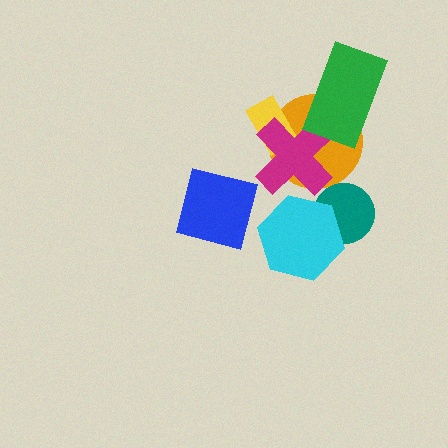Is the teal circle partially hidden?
Yes, it is partially covered by another shape.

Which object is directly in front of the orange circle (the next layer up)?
The yellow rectangle is directly in front of the orange circle.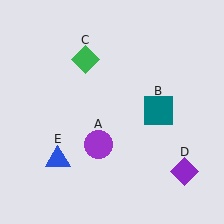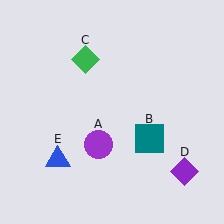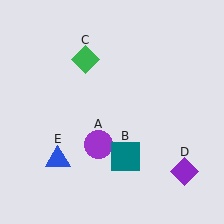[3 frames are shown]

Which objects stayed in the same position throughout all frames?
Purple circle (object A) and green diamond (object C) and purple diamond (object D) and blue triangle (object E) remained stationary.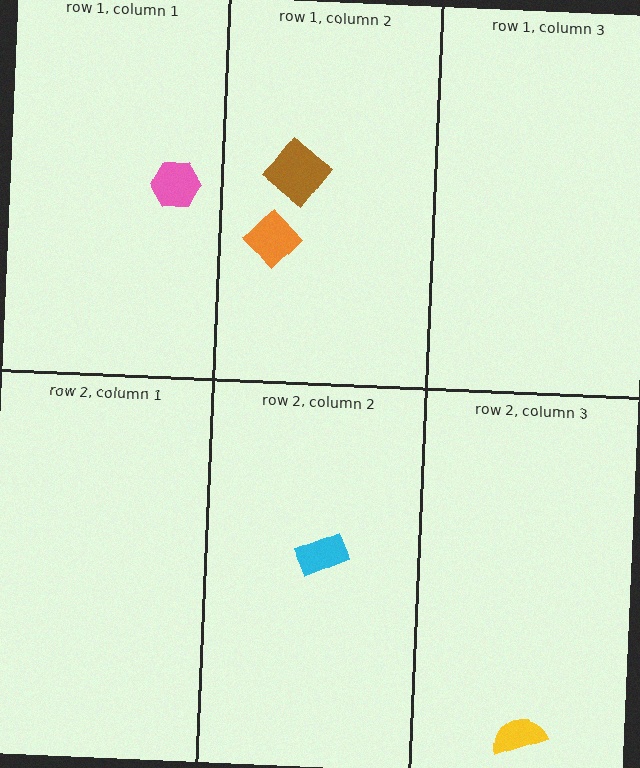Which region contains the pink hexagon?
The row 1, column 1 region.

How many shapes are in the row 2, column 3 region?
1.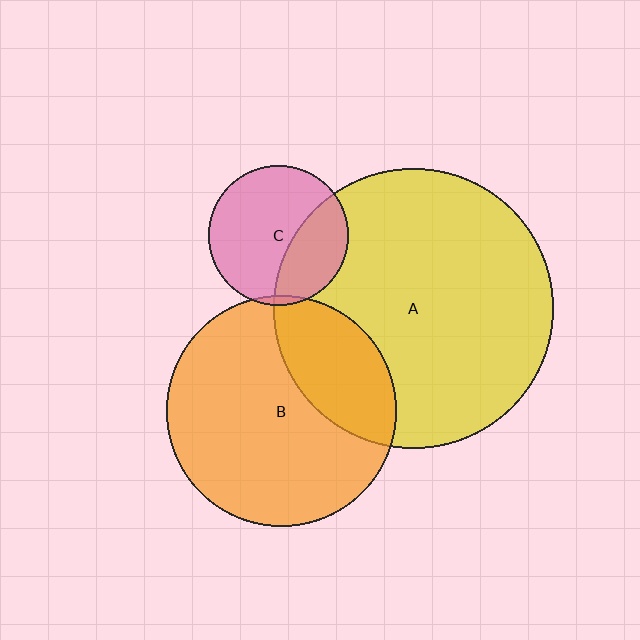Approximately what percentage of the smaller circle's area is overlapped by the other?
Approximately 5%.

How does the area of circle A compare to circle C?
Approximately 4.0 times.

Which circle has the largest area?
Circle A (yellow).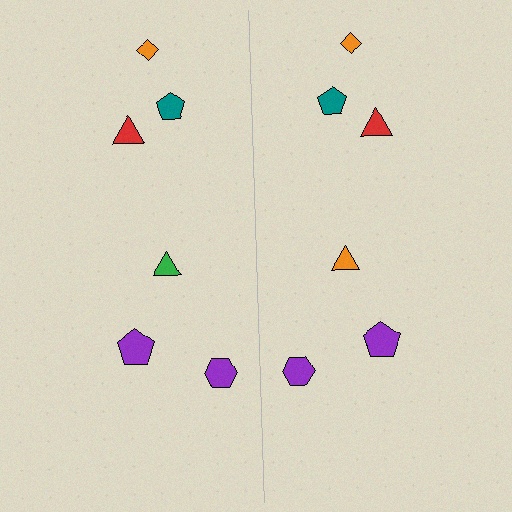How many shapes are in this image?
There are 12 shapes in this image.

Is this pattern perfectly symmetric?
No, the pattern is not perfectly symmetric. The orange triangle on the right side breaks the symmetry — its mirror counterpart is green.